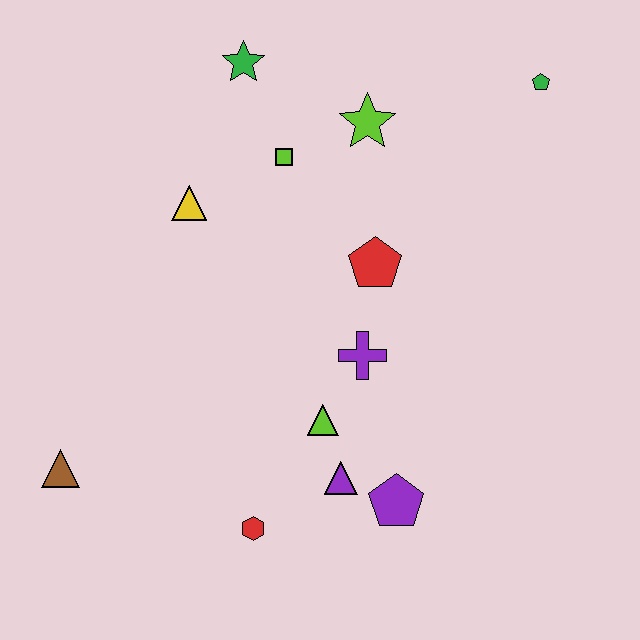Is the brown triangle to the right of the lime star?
No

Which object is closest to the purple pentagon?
The purple triangle is closest to the purple pentagon.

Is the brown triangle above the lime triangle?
No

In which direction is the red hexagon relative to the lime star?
The red hexagon is below the lime star.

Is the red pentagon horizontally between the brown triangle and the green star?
No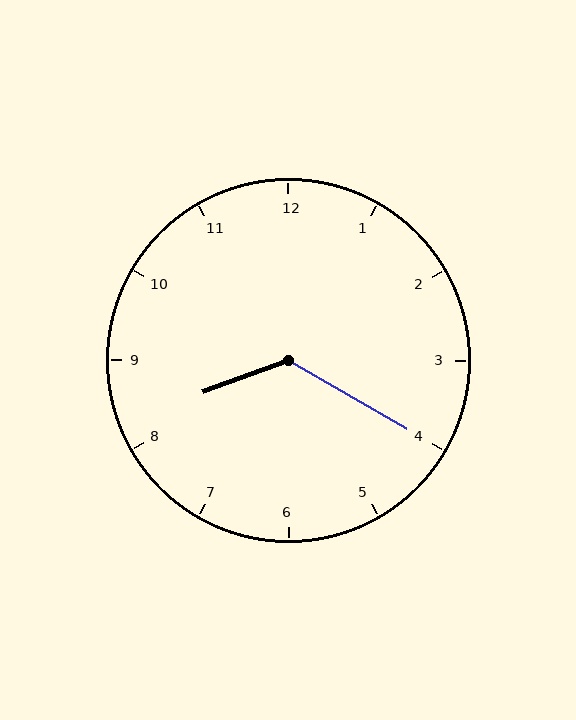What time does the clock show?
8:20.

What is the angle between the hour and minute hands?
Approximately 130 degrees.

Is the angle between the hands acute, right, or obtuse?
It is obtuse.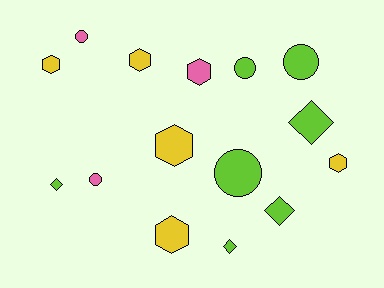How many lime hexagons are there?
There are no lime hexagons.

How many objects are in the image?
There are 15 objects.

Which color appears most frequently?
Lime, with 7 objects.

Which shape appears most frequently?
Hexagon, with 6 objects.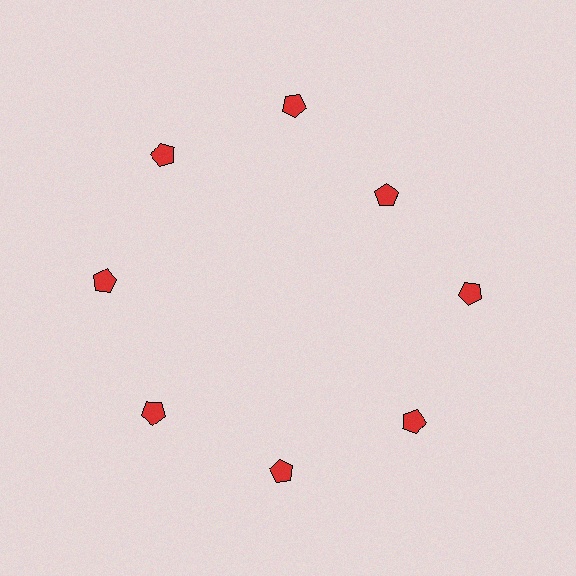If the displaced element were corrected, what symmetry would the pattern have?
It would have 8-fold rotational symmetry — the pattern would map onto itself every 45 degrees.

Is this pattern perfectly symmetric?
No. The 8 red pentagons are arranged in a ring, but one element near the 2 o'clock position is pulled inward toward the center, breaking the 8-fold rotational symmetry.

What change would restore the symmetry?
The symmetry would be restored by moving it outward, back onto the ring so that all 8 pentagons sit at equal angles and equal distance from the center.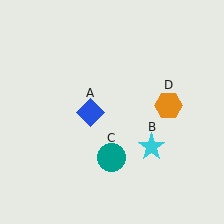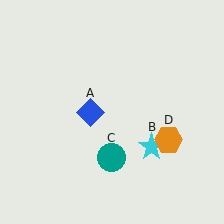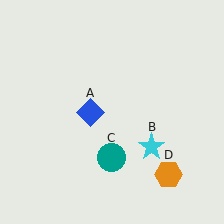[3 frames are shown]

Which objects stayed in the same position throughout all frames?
Blue diamond (object A) and cyan star (object B) and teal circle (object C) remained stationary.